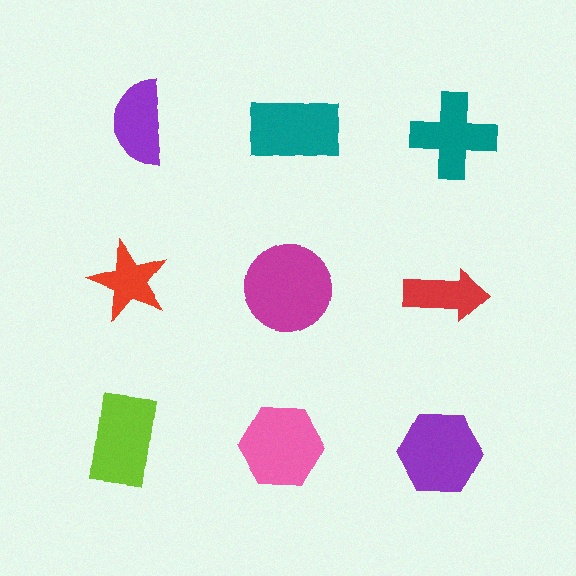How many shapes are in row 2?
3 shapes.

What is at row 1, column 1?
A purple semicircle.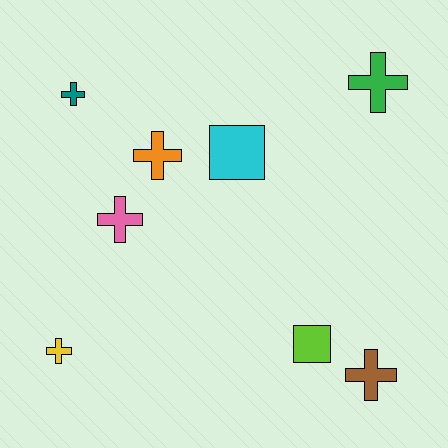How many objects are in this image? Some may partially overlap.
There are 8 objects.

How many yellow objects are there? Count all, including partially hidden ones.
There is 1 yellow object.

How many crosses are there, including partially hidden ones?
There are 6 crosses.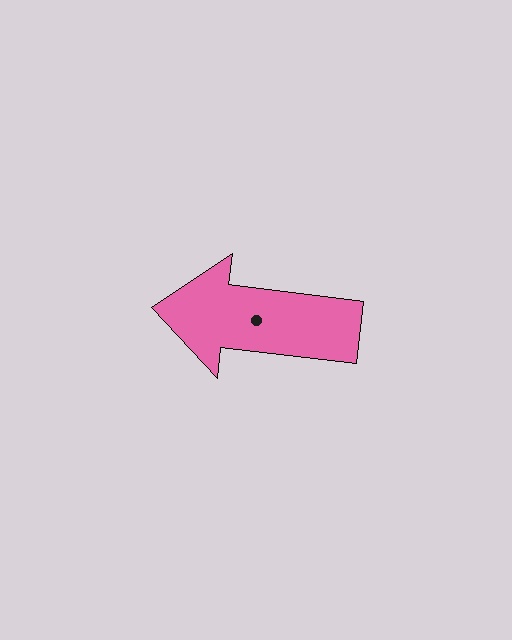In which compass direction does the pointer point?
West.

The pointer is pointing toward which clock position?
Roughly 9 o'clock.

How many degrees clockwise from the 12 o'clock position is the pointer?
Approximately 277 degrees.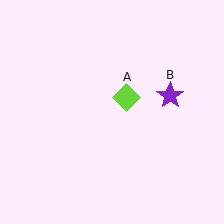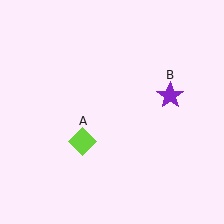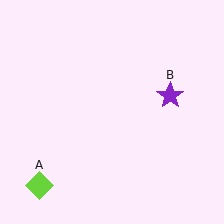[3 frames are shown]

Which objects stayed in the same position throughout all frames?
Purple star (object B) remained stationary.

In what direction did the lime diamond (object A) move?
The lime diamond (object A) moved down and to the left.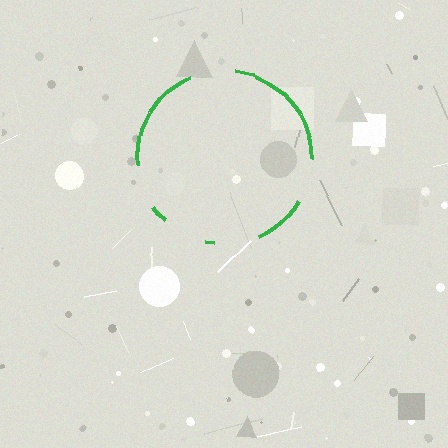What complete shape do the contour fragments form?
The contour fragments form a circle.